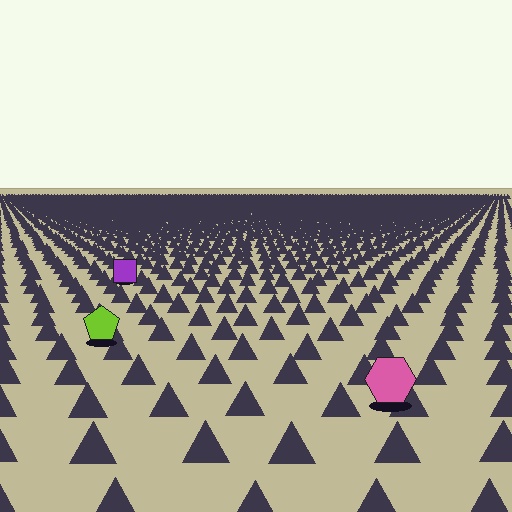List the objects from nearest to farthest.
From nearest to farthest: the pink hexagon, the lime pentagon, the purple square.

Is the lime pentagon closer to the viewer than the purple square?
Yes. The lime pentagon is closer — you can tell from the texture gradient: the ground texture is coarser near it.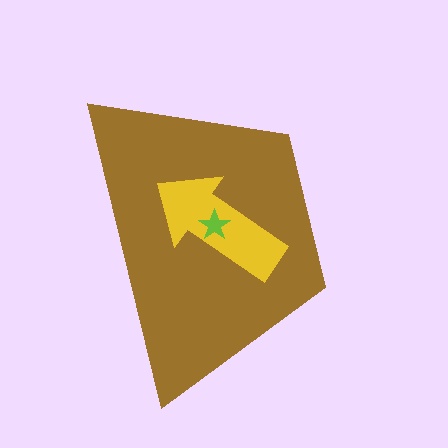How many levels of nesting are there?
3.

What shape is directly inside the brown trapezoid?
The yellow arrow.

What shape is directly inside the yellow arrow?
The lime star.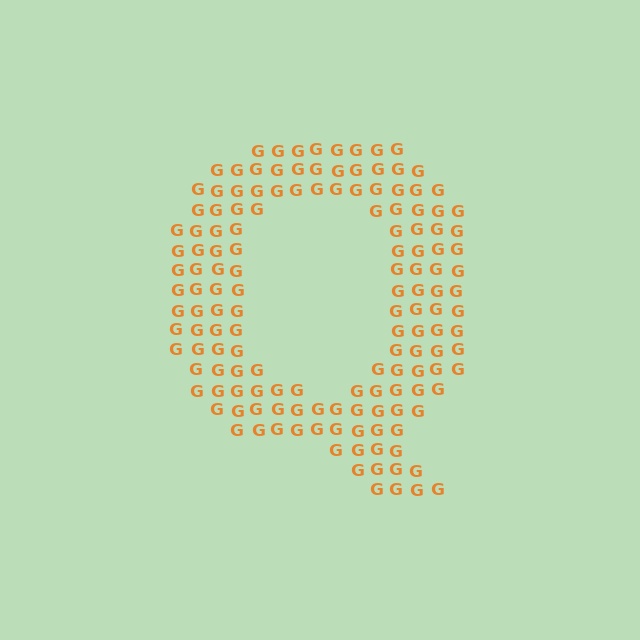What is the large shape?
The large shape is the letter Q.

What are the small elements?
The small elements are letter G's.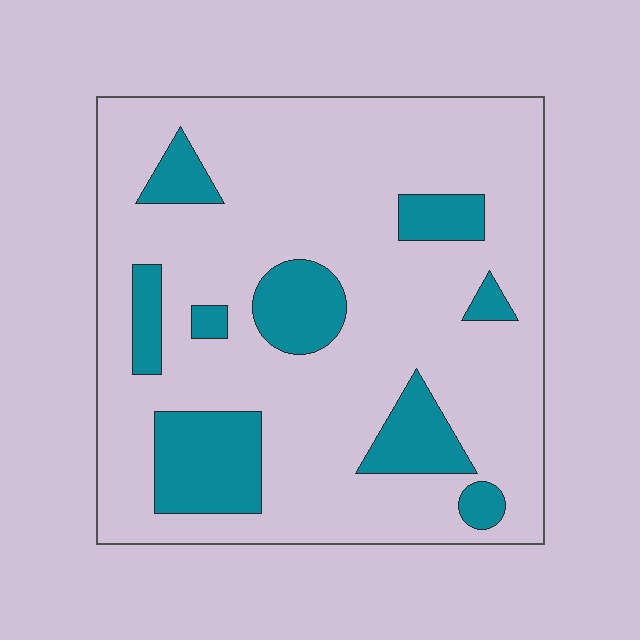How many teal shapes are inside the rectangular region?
9.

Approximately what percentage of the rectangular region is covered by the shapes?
Approximately 20%.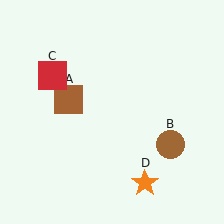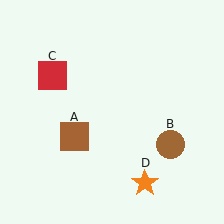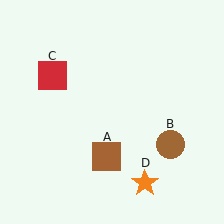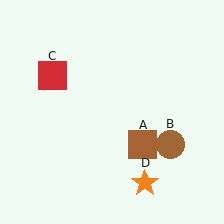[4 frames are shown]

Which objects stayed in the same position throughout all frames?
Brown circle (object B) and red square (object C) and orange star (object D) remained stationary.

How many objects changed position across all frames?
1 object changed position: brown square (object A).